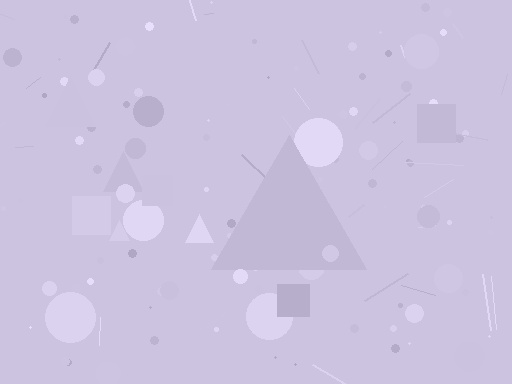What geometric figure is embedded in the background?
A triangle is embedded in the background.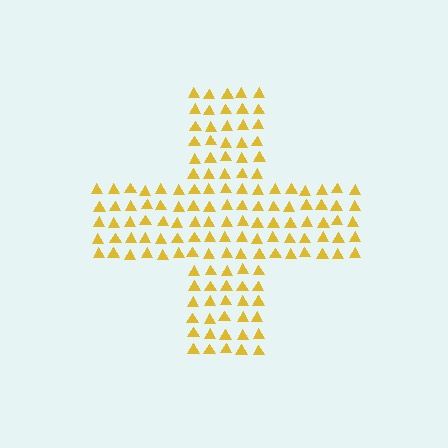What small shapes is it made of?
It is made of small triangles.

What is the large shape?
The large shape is a cross.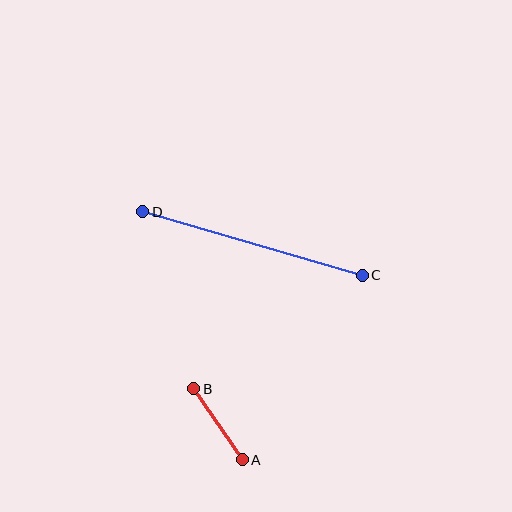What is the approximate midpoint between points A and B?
The midpoint is at approximately (218, 424) pixels.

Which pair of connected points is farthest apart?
Points C and D are farthest apart.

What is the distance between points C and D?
The distance is approximately 229 pixels.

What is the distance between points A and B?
The distance is approximately 86 pixels.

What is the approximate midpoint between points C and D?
The midpoint is at approximately (253, 244) pixels.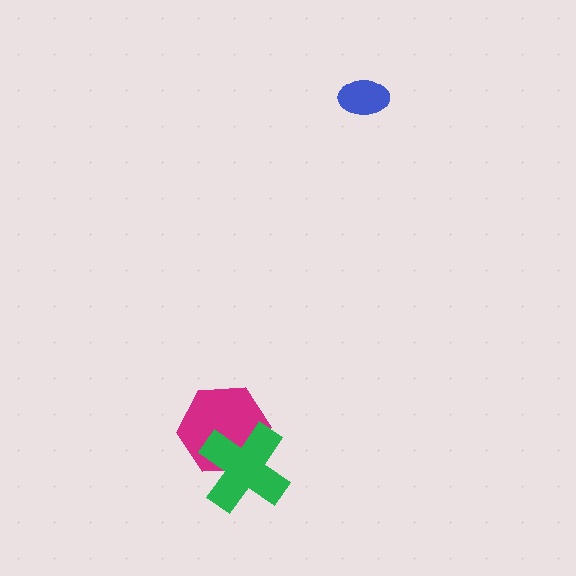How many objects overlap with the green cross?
1 object overlaps with the green cross.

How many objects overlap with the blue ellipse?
0 objects overlap with the blue ellipse.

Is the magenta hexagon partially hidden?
Yes, it is partially covered by another shape.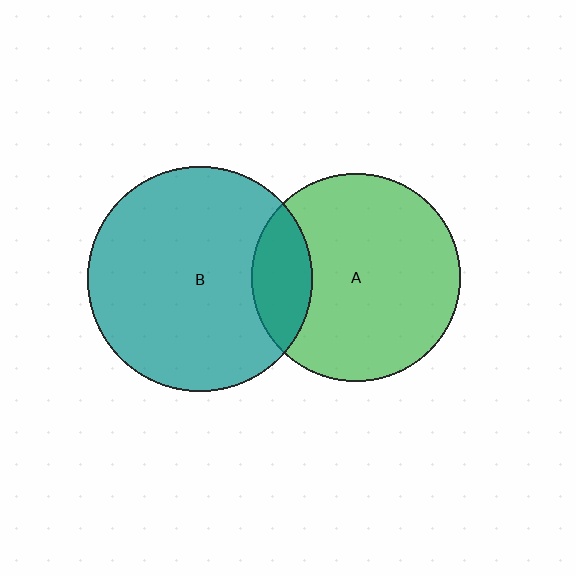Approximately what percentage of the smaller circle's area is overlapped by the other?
Approximately 20%.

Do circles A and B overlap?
Yes.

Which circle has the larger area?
Circle B (teal).